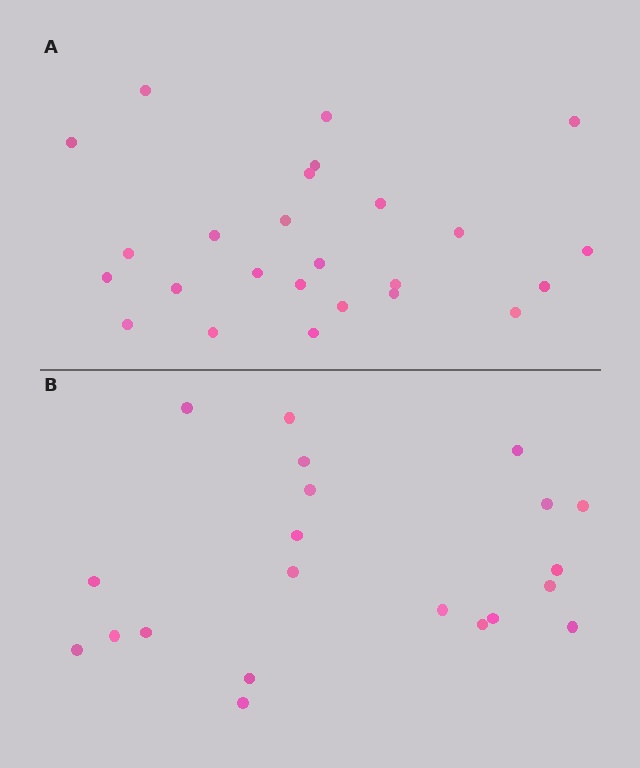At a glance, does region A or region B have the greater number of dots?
Region A (the top region) has more dots.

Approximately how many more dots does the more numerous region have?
Region A has about 4 more dots than region B.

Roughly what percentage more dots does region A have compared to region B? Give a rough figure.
About 20% more.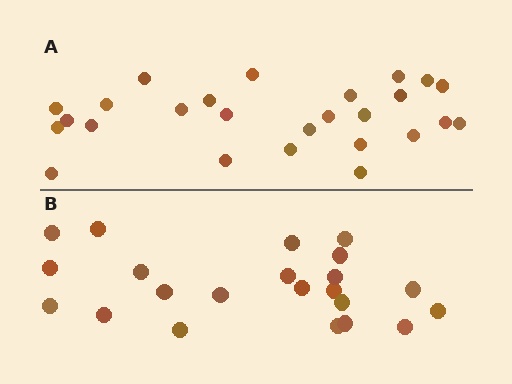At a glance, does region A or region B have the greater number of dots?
Region A (the top region) has more dots.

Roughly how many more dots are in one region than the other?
Region A has about 4 more dots than region B.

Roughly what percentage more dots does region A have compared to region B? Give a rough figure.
About 20% more.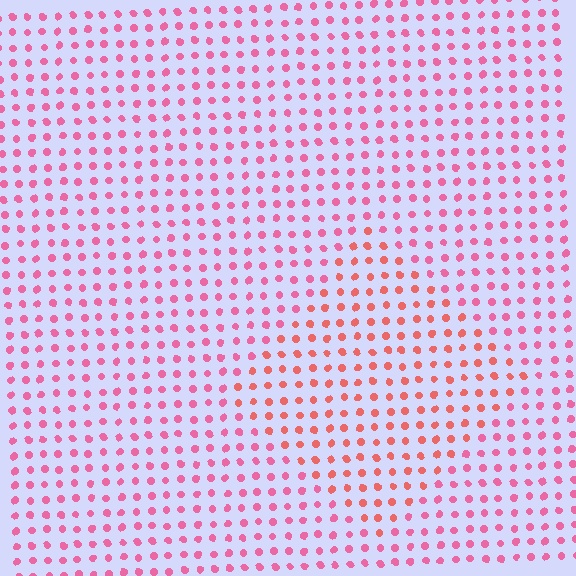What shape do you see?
I see a diamond.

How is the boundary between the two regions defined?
The boundary is defined purely by a slight shift in hue (about 27 degrees). Spacing, size, and orientation are identical on both sides.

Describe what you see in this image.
The image is filled with small pink elements in a uniform arrangement. A diamond-shaped region is visible where the elements are tinted to a slightly different hue, forming a subtle color boundary.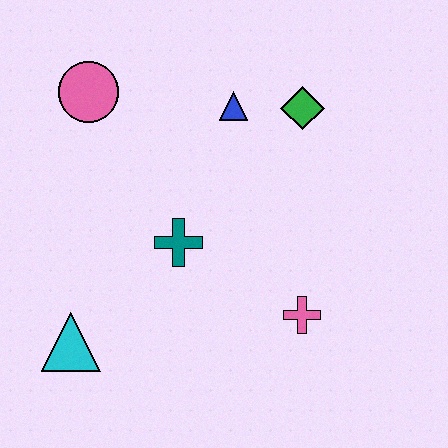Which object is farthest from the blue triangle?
The cyan triangle is farthest from the blue triangle.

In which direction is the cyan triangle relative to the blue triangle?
The cyan triangle is below the blue triangle.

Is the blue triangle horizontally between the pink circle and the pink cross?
Yes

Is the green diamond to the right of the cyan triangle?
Yes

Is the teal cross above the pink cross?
Yes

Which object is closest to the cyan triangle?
The teal cross is closest to the cyan triangle.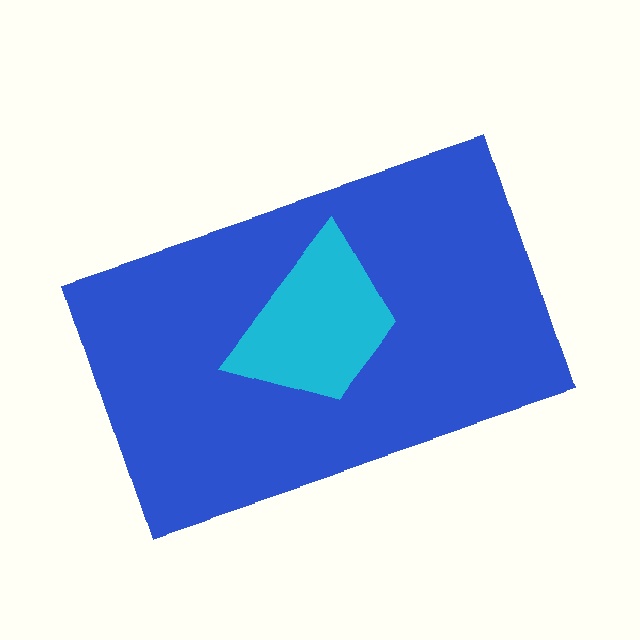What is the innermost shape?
The cyan trapezoid.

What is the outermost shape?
The blue rectangle.